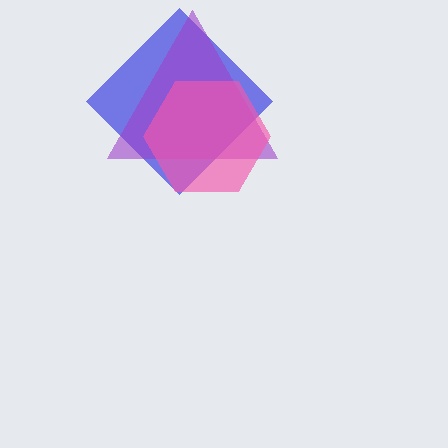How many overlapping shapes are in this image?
There are 3 overlapping shapes in the image.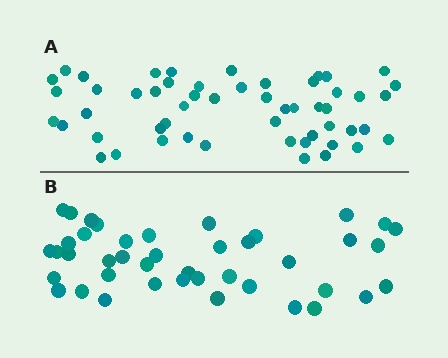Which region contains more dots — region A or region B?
Region A (the top region) has more dots.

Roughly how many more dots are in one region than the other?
Region A has roughly 12 or so more dots than region B.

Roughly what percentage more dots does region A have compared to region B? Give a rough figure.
About 25% more.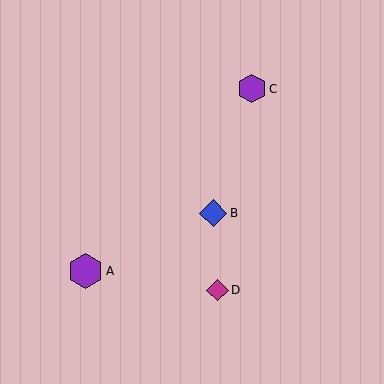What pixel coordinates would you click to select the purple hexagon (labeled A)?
Click at (85, 271) to select the purple hexagon A.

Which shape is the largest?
The purple hexagon (labeled A) is the largest.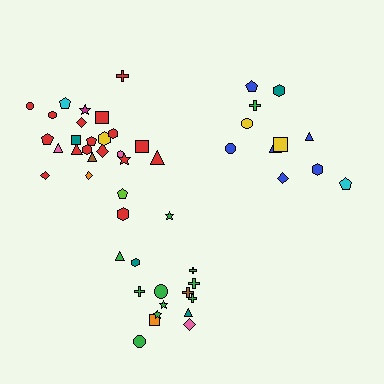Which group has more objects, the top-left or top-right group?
The top-left group.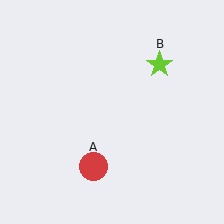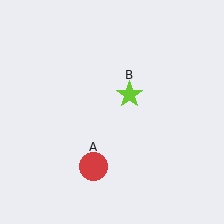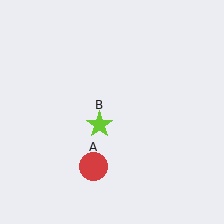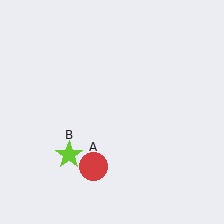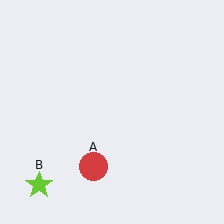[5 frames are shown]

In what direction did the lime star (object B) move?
The lime star (object B) moved down and to the left.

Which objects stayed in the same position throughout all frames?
Red circle (object A) remained stationary.